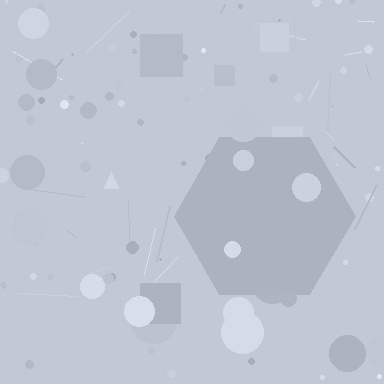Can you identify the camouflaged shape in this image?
The camouflaged shape is a hexagon.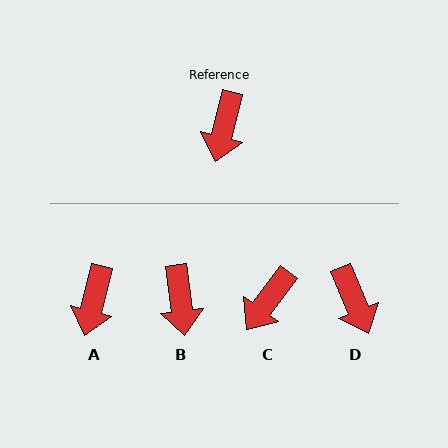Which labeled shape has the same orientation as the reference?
A.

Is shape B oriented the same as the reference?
No, it is off by about 21 degrees.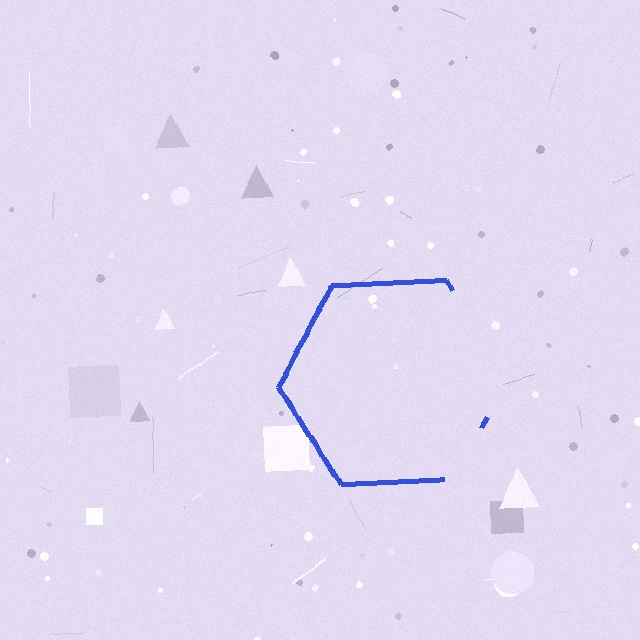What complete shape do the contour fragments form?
The contour fragments form a hexagon.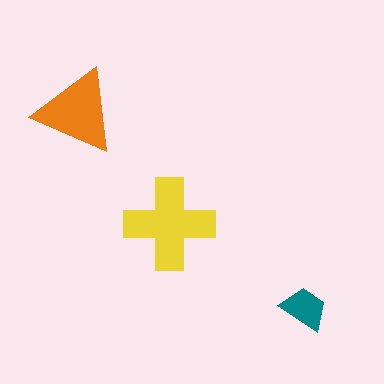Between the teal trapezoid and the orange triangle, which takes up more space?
The orange triangle.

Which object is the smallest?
The teal trapezoid.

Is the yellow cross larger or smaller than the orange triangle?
Larger.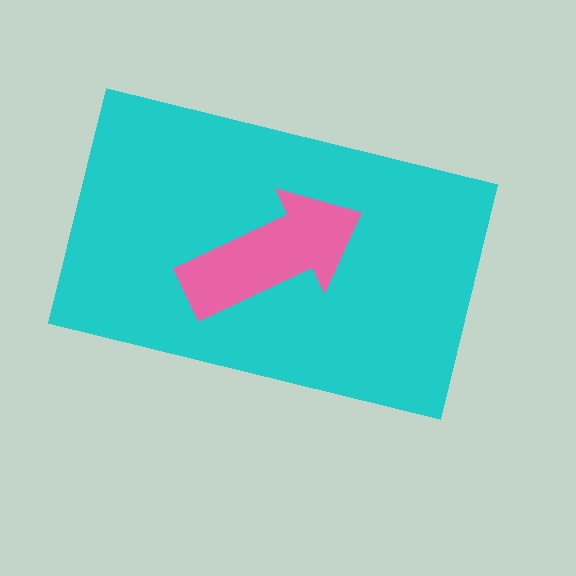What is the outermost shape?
The cyan rectangle.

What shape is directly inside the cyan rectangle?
The pink arrow.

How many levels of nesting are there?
2.